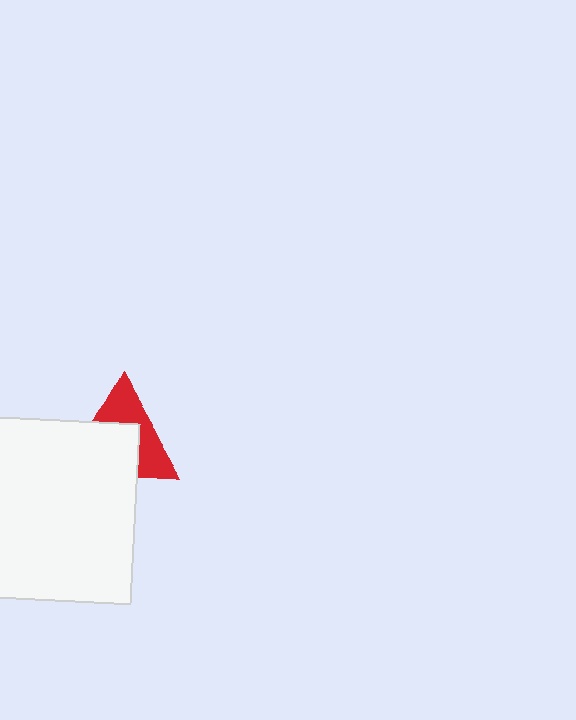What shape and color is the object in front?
The object in front is a white rectangle.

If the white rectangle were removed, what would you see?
You would see the complete red triangle.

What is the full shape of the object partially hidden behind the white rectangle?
The partially hidden object is a red triangle.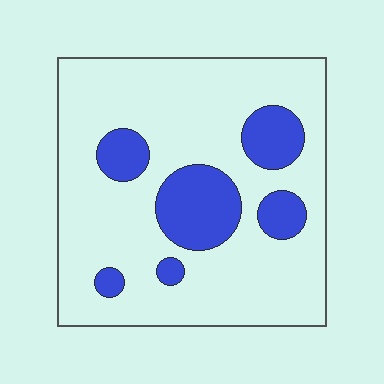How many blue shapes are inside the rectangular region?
6.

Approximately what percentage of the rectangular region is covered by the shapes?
Approximately 20%.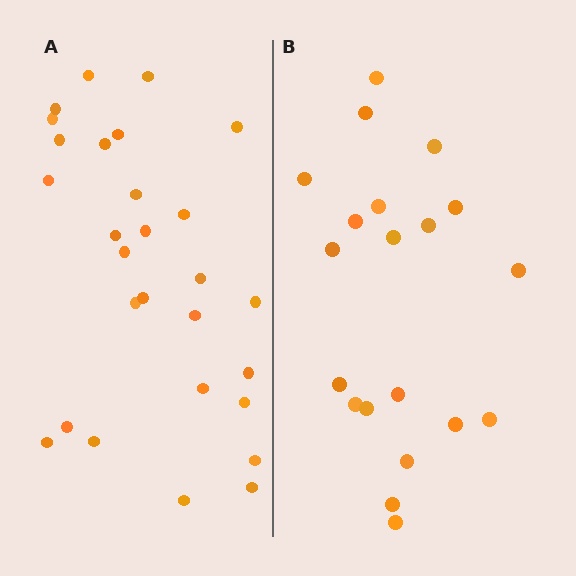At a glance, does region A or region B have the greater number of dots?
Region A (the left region) has more dots.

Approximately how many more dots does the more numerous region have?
Region A has roughly 8 or so more dots than region B.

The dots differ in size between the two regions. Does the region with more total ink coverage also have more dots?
No. Region B has more total ink coverage because its dots are larger, but region A actually contains more individual dots. Total area can be misleading — the number of items is what matters here.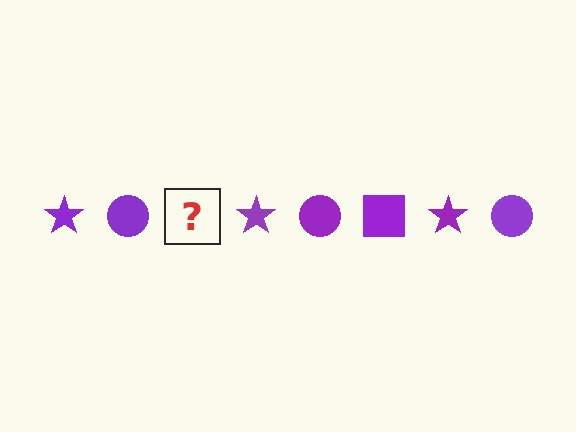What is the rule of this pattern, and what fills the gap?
The rule is that the pattern cycles through star, circle, square shapes in purple. The gap should be filled with a purple square.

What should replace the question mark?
The question mark should be replaced with a purple square.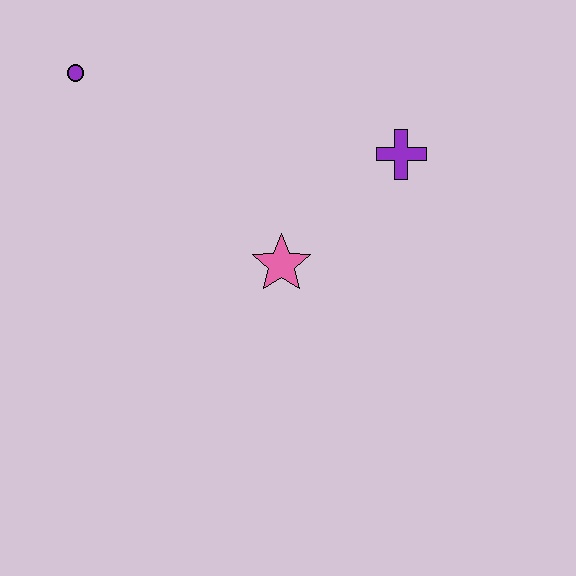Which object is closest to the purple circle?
The pink star is closest to the purple circle.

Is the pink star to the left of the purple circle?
No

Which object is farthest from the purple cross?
The purple circle is farthest from the purple cross.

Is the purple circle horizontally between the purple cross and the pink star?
No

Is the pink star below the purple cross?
Yes